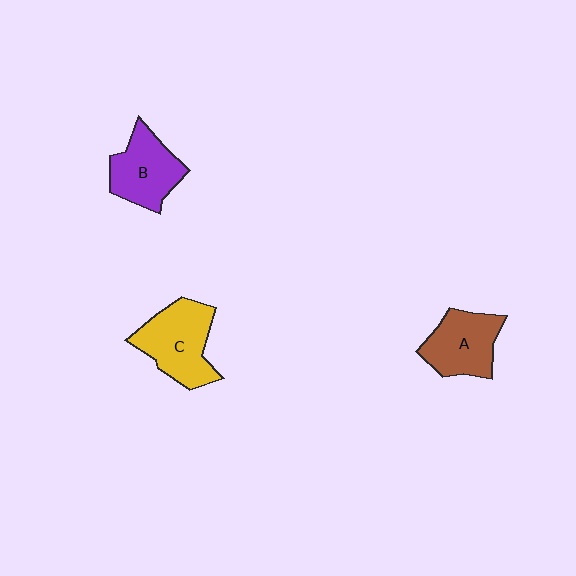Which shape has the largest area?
Shape C (yellow).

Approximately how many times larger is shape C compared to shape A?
Approximately 1.2 times.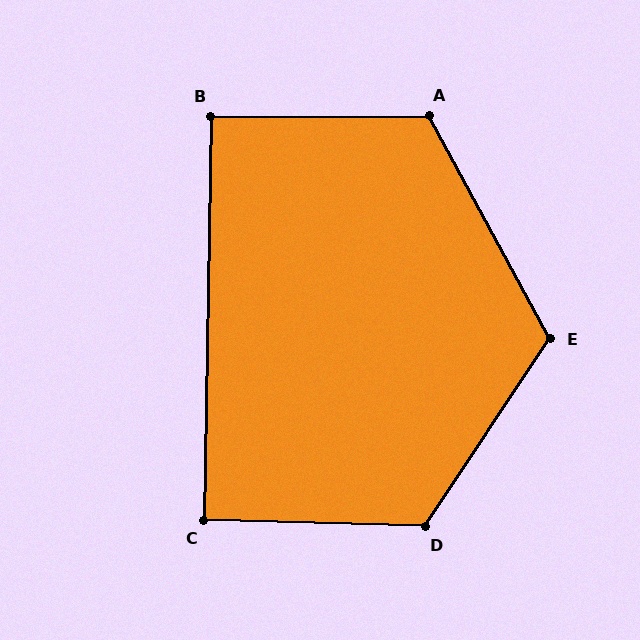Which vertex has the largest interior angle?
D, at approximately 122 degrees.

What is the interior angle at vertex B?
Approximately 91 degrees (approximately right).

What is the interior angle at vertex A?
Approximately 119 degrees (obtuse).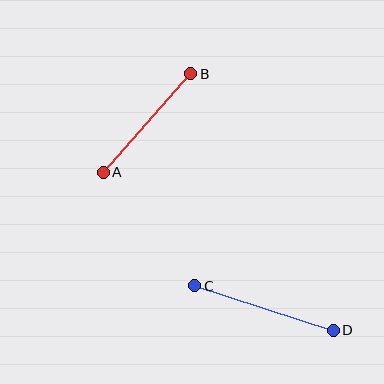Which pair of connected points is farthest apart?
Points C and D are farthest apart.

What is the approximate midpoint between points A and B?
The midpoint is at approximately (147, 123) pixels.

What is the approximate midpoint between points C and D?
The midpoint is at approximately (264, 308) pixels.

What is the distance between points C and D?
The distance is approximately 145 pixels.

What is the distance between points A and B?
The distance is approximately 132 pixels.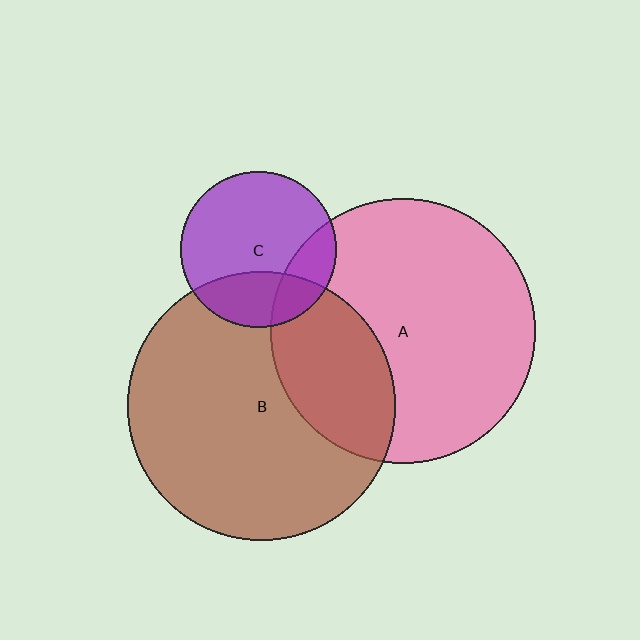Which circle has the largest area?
Circle B (brown).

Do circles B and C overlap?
Yes.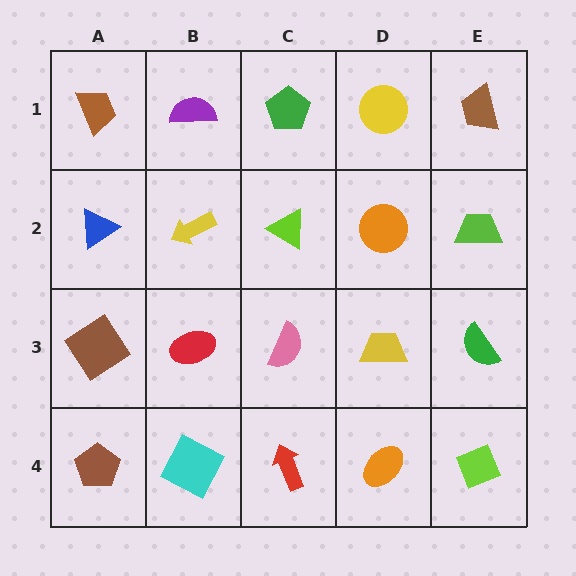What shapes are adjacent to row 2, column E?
A brown trapezoid (row 1, column E), a green semicircle (row 3, column E), an orange circle (row 2, column D).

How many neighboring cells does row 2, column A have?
3.